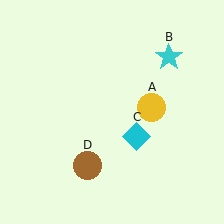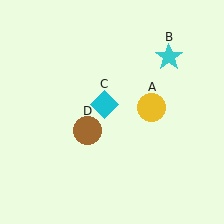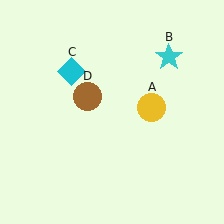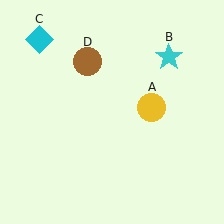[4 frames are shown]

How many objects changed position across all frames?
2 objects changed position: cyan diamond (object C), brown circle (object D).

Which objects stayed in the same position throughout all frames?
Yellow circle (object A) and cyan star (object B) remained stationary.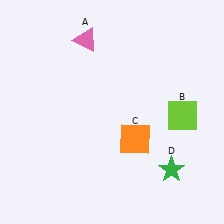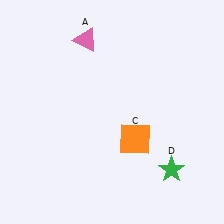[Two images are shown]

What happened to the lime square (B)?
The lime square (B) was removed in Image 2. It was in the bottom-right area of Image 1.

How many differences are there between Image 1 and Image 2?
There is 1 difference between the two images.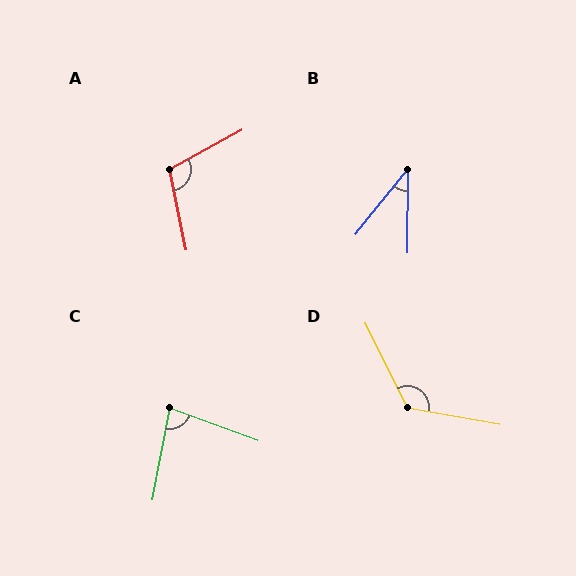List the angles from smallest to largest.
B (38°), C (80°), A (107°), D (126°).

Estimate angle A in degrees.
Approximately 107 degrees.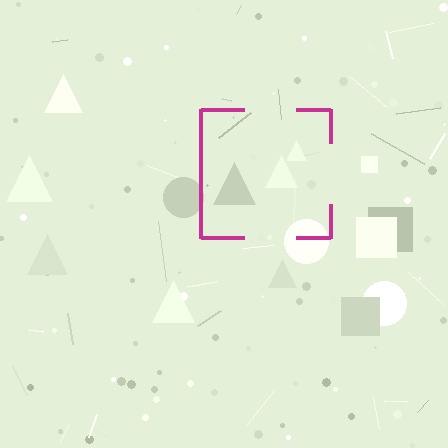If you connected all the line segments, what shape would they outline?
They would outline a square.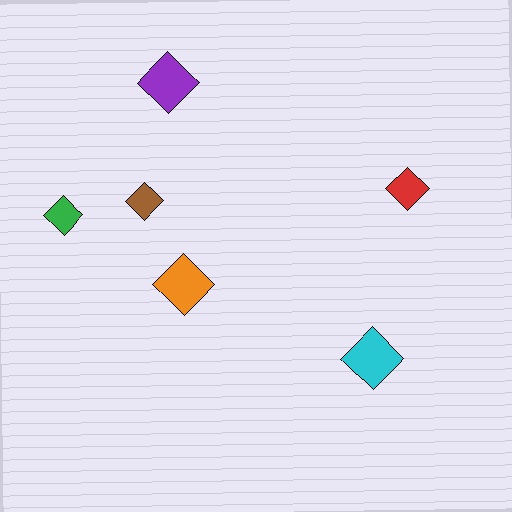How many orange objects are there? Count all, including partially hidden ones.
There is 1 orange object.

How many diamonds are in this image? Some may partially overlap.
There are 6 diamonds.